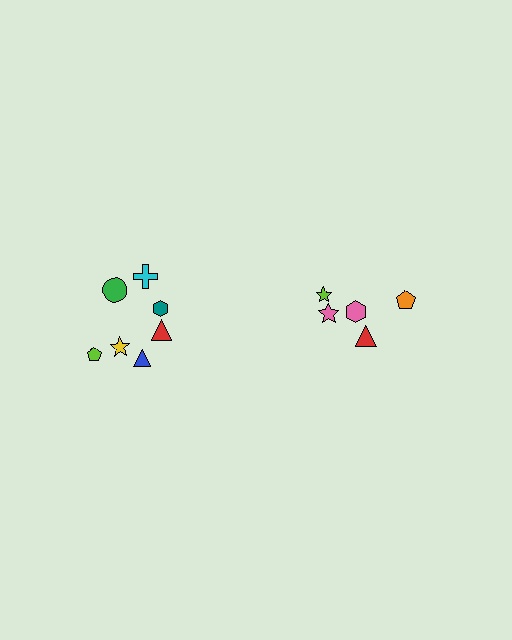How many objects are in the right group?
There are 5 objects.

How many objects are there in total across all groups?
There are 12 objects.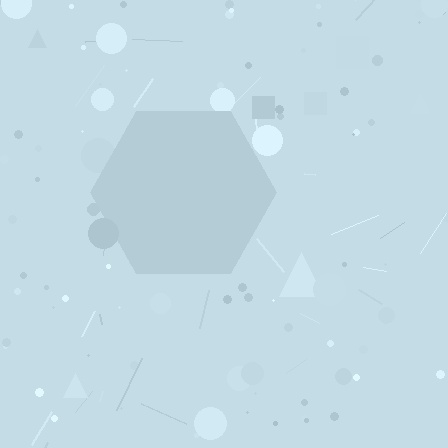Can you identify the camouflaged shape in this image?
The camouflaged shape is a hexagon.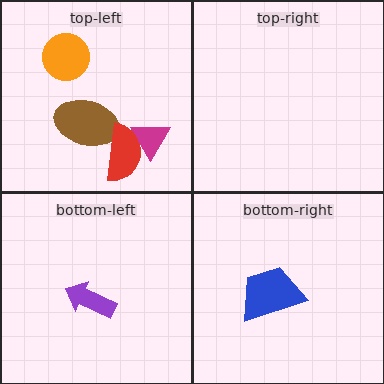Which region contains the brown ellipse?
The top-left region.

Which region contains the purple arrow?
The bottom-left region.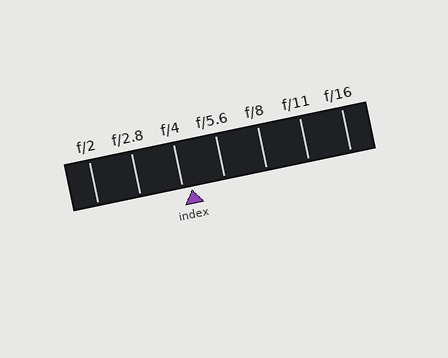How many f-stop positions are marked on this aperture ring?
There are 7 f-stop positions marked.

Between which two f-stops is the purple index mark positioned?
The index mark is between f/4 and f/5.6.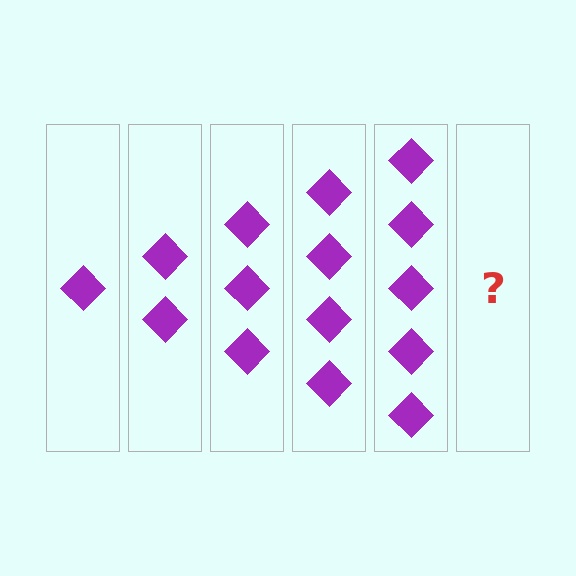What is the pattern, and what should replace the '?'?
The pattern is that each step adds one more diamond. The '?' should be 6 diamonds.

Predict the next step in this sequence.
The next step is 6 diamonds.